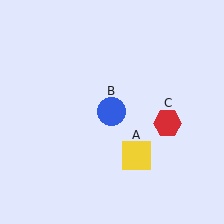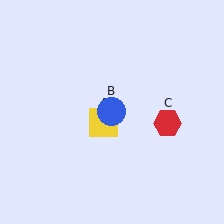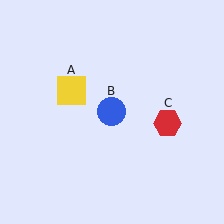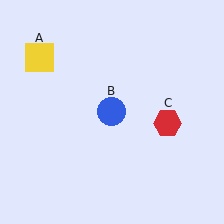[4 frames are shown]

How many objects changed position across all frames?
1 object changed position: yellow square (object A).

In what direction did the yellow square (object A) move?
The yellow square (object A) moved up and to the left.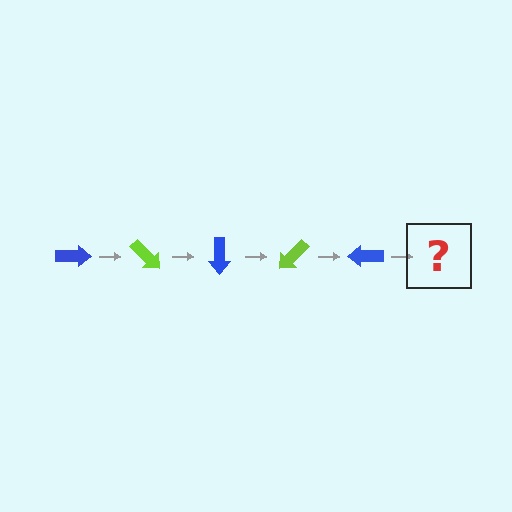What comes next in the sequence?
The next element should be a lime arrow, rotated 225 degrees from the start.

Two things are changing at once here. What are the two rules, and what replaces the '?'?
The two rules are that it rotates 45 degrees each step and the color cycles through blue and lime. The '?' should be a lime arrow, rotated 225 degrees from the start.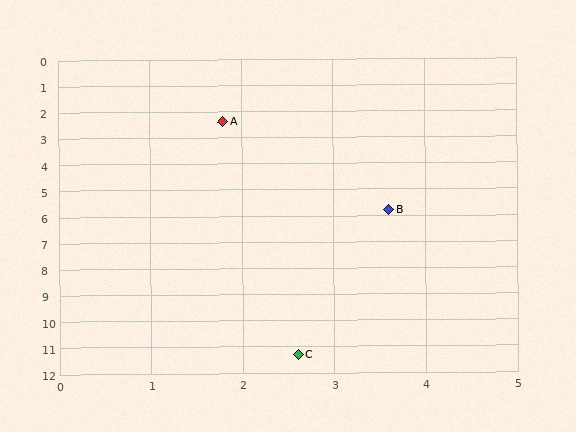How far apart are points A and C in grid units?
Points A and C are about 8.9 grid units apart.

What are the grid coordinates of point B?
Point B is at approximately (3.6, 5.8).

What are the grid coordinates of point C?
Point C is at approximately (2.6, 11.3).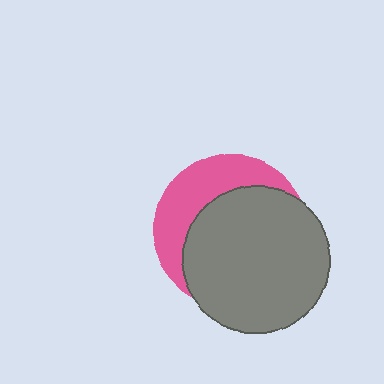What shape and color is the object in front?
The object in front is a gray circle.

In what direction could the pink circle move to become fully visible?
The pink circle could move toward the upper-left. That would shift it out from behind the gray circle entirely.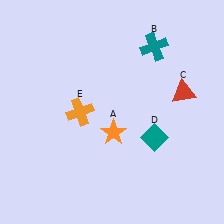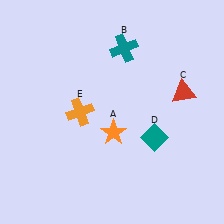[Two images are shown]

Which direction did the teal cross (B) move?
The teal cross (B) moved left.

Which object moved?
The teal cross (B) moved left.